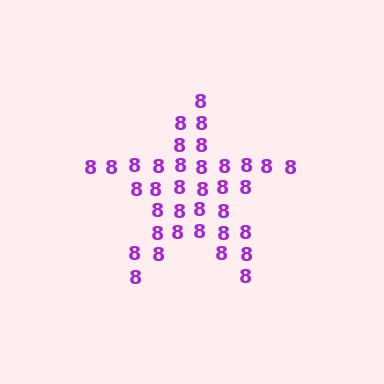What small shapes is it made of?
It is made of small digit 8's.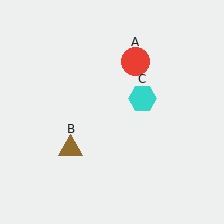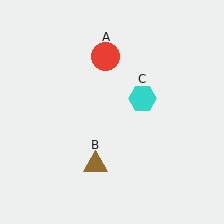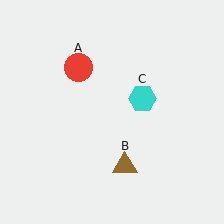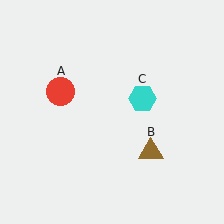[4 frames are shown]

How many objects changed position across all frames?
2 objects changed position: red circle (object A), brown triangle (object B).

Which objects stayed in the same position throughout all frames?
Cyan hexagon (object C) remained stationary.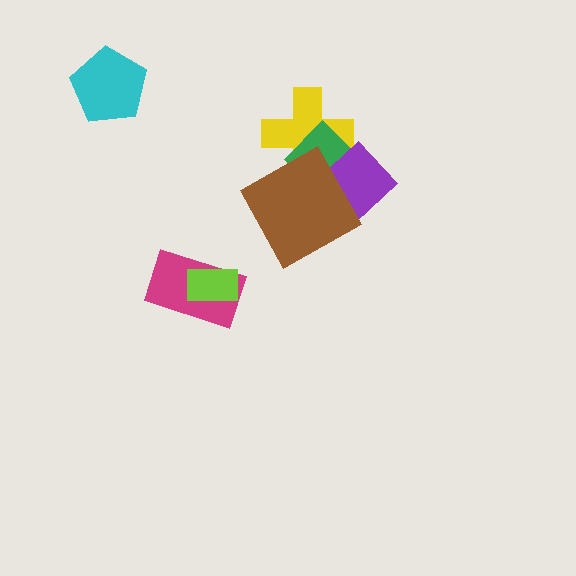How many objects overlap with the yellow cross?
3 objects overlap with the yellow cross.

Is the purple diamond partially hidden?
Yes, it is partially covered by another shape.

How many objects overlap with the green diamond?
3 objects overlap with the green diamond.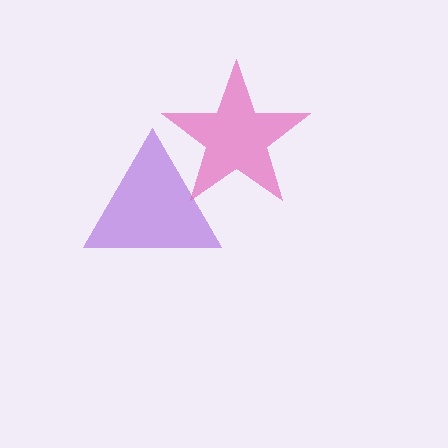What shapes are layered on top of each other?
The layered shapes are: a purple triangle, a pink star.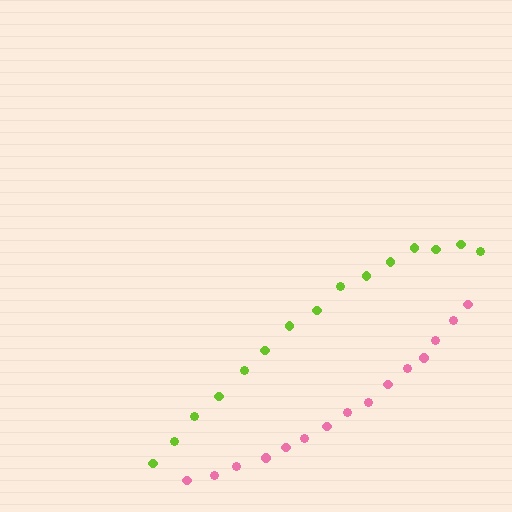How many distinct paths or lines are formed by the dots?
There are 2 distinct paths.